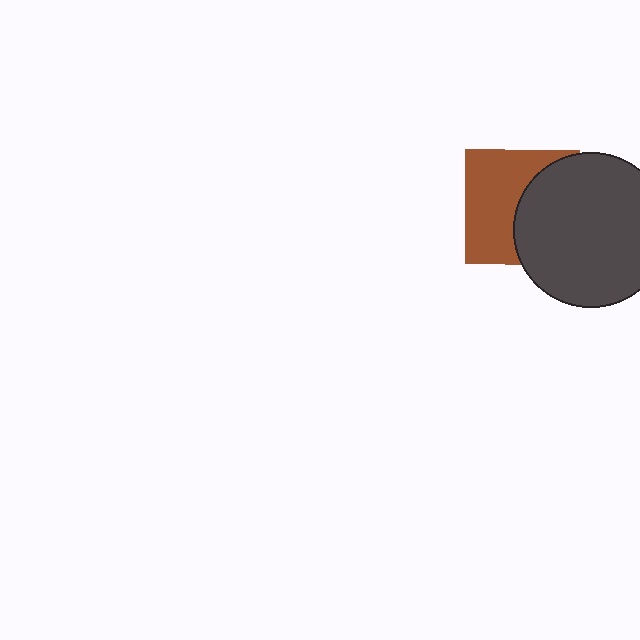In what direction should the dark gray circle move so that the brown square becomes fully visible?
The dark gray circle should move right. That is the shortest direction to clear the overlap and leave the brown square fully visible.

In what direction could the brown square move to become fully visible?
The brown square could move left. That would shift it out from behind the dark gray circle entirely.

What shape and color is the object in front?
The object in front is a dark gray circle.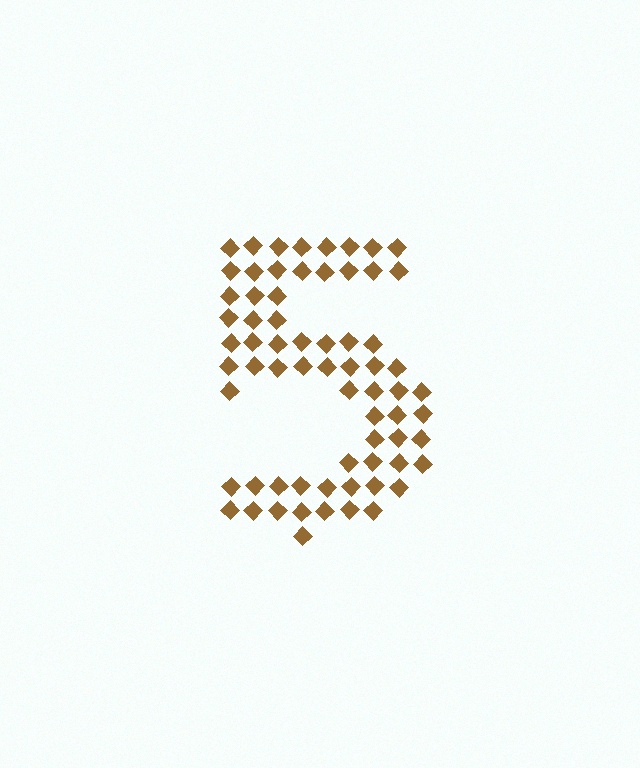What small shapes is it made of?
It is made of small diamonds.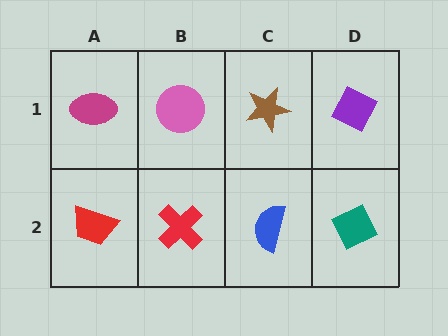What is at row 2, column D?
A teal diamond.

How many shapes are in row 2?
4 shapes.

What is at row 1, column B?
A pink circle.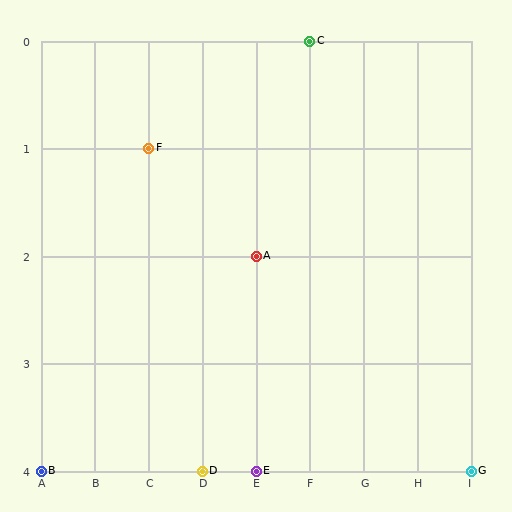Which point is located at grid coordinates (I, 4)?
Point G is at (I, 4).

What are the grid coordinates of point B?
Point B is at grid coordinates (A, 4).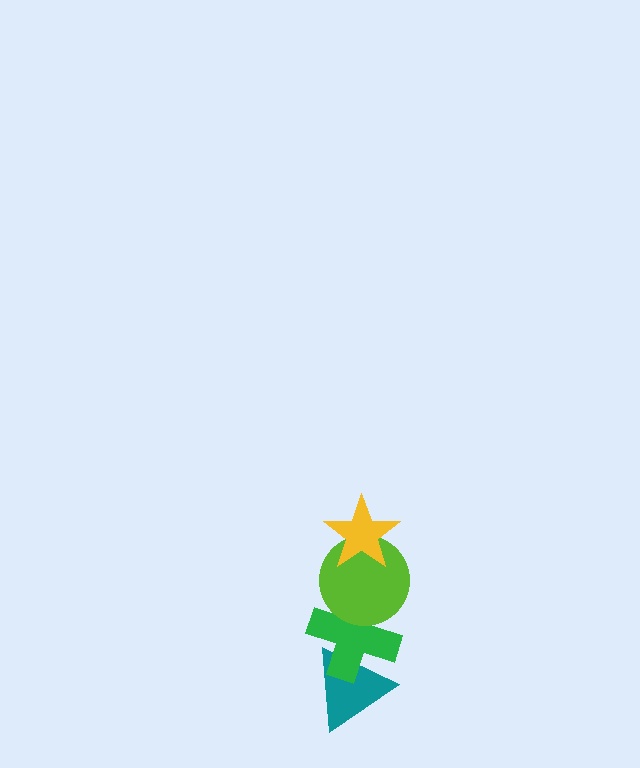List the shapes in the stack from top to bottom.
From top to bottom: the yellow star, the lime circle, the green cross, the teal triangle.